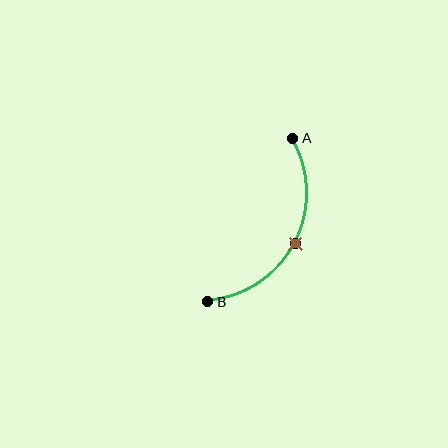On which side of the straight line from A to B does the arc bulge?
The arc bulges to the right of the straight line connecting A and B.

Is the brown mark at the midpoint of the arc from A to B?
Yes. The brown mark lies on the arc at equal arc-length from both A and B — it is the arc midpoint.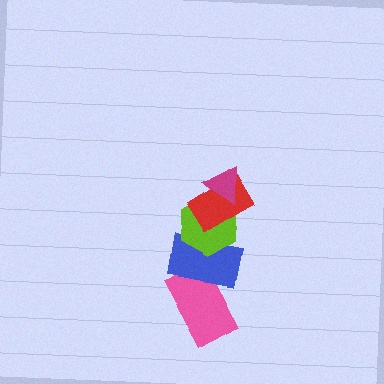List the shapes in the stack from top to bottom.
From top to bottom: the magenta triangle, the red rectangle, the lime hexagon, the blue rectangle, the pink rectangle.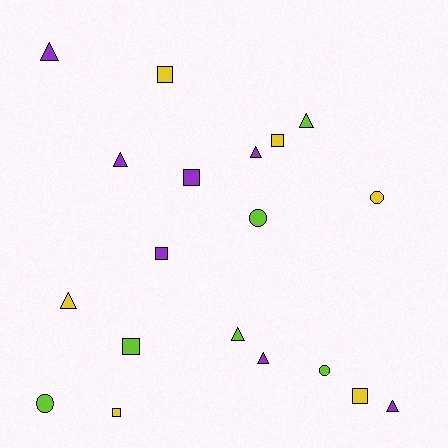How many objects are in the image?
There are 19 objects.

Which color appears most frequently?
Purple, with 7 objects.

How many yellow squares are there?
There are 4 yellow squares.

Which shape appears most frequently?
Triangle, with 8 objects.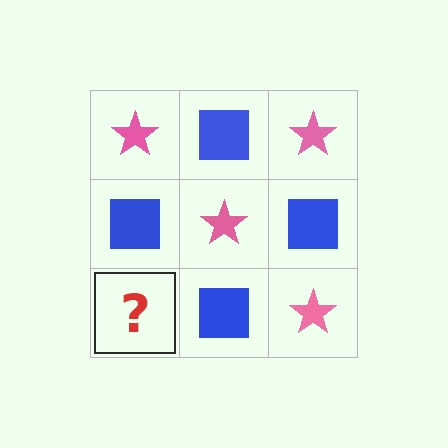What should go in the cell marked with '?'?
The missing cell should contain a pink star.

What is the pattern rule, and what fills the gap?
The rule is that it alternates pink star and blue square in a checkerboard pattern. The gap should be filled with a pink star.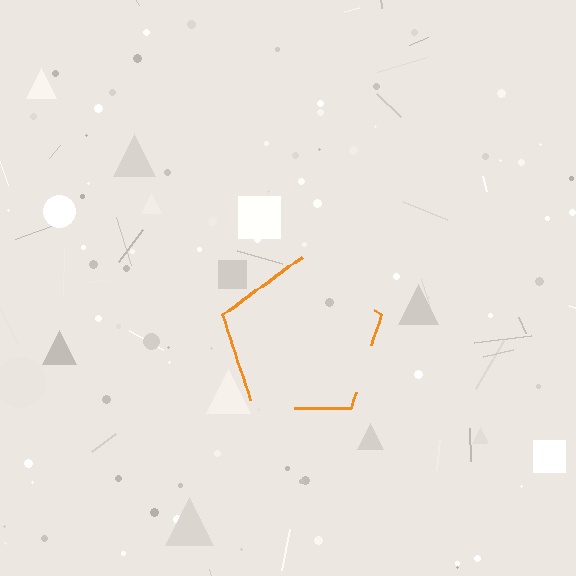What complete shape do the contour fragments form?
The contour fragments form a pentagon.